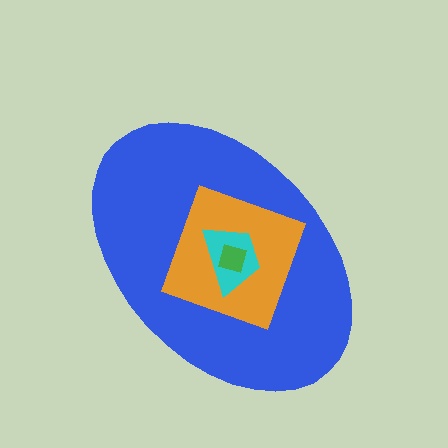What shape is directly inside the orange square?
The cyan trapezoid.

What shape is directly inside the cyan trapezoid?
The green diamond.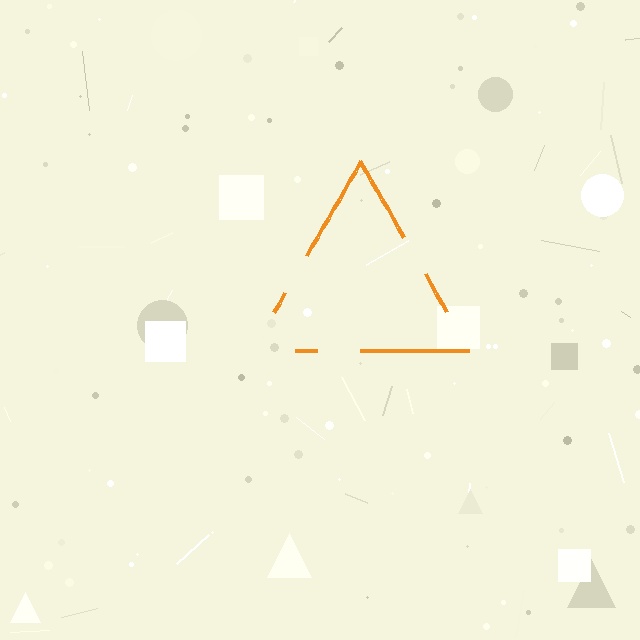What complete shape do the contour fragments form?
The contour fragments form a triangle.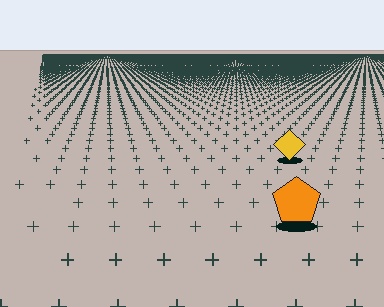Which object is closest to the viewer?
The orange pentagon is closest. The texture marks near it are larger and more spread out.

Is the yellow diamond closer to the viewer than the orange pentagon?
No. The orange pentagon is closer — you can tell from the texture gradient: the ground texture is coarser near it.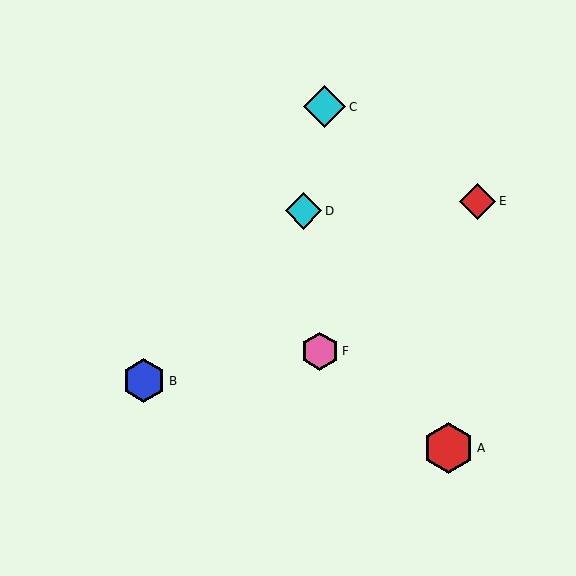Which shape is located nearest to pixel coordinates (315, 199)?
The cyan diamond (labeled D) at (304, 211) is nearest to that location.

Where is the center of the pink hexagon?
The center of the pink hexagon is at (320, 351).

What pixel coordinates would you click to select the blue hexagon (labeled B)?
Click at (144, 381) to select the blue hexagon B.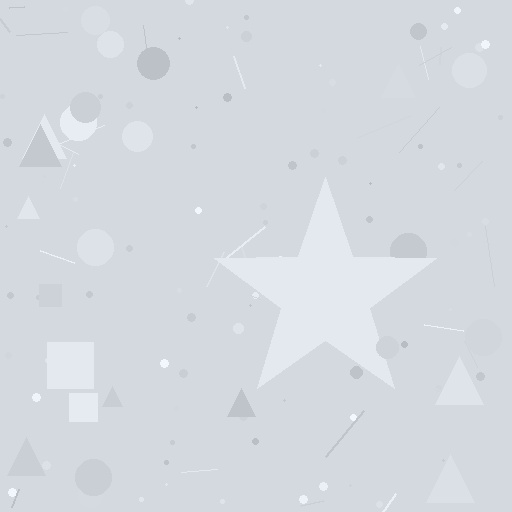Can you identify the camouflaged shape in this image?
The camouflaged shape is a star.